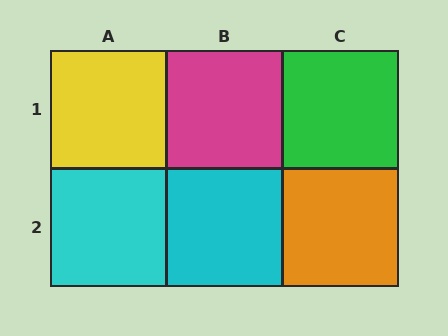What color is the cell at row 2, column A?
Cyan.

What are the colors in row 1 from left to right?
Yellow, magenta, green.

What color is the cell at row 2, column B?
Cyan.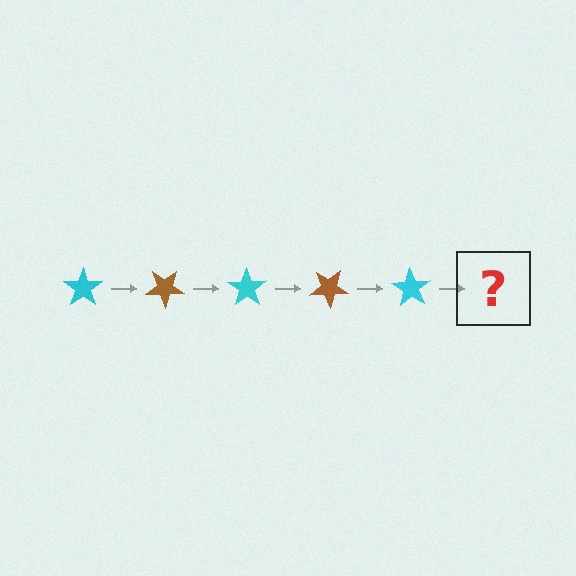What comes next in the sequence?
The next element should be a brown star, rotated 175 degrees from the start.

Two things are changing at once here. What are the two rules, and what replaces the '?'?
The two rules are that it rotates 35 degrees each step and the color cycles through cyan and brown. The '?' should be a brown star, rotated 175 degrees from the start.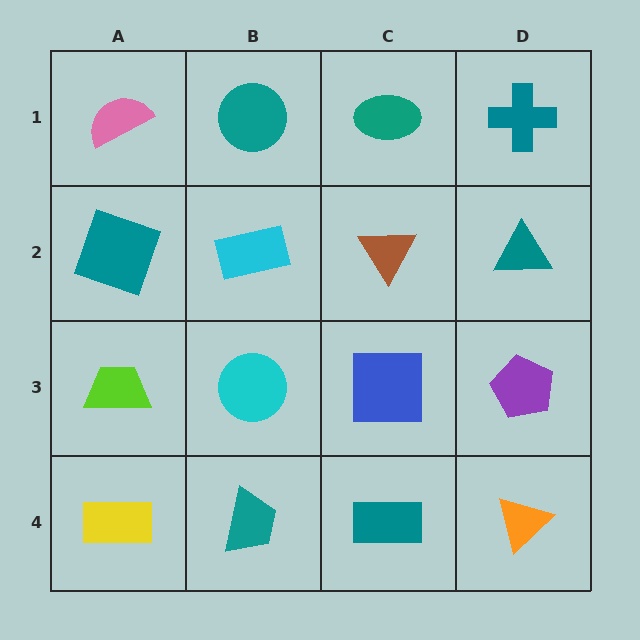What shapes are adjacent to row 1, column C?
A brown triangle (row 2, column C), a teal circle (row 1, column B), a teal cross (row 1, column D).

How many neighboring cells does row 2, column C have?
4.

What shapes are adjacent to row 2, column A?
A pink semicircle (row 1, column A), a lime trapezoid (row 3, column A), a cyan rectangle (row 2, column B).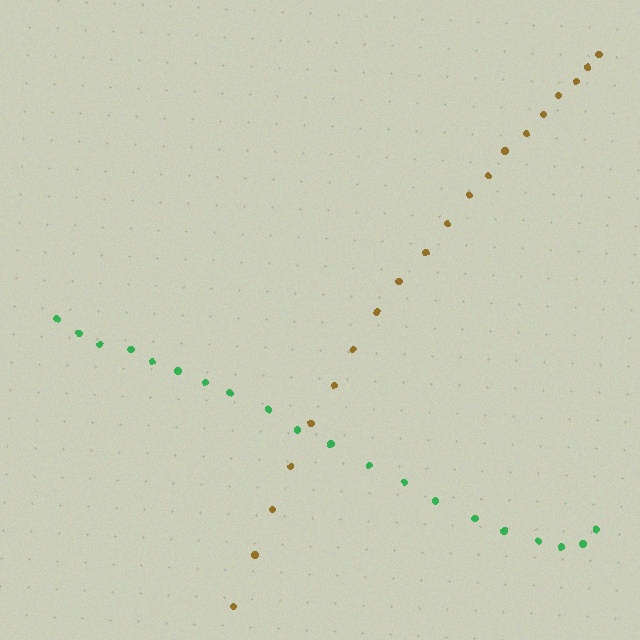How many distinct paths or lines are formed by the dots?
There are 2 distinct paths.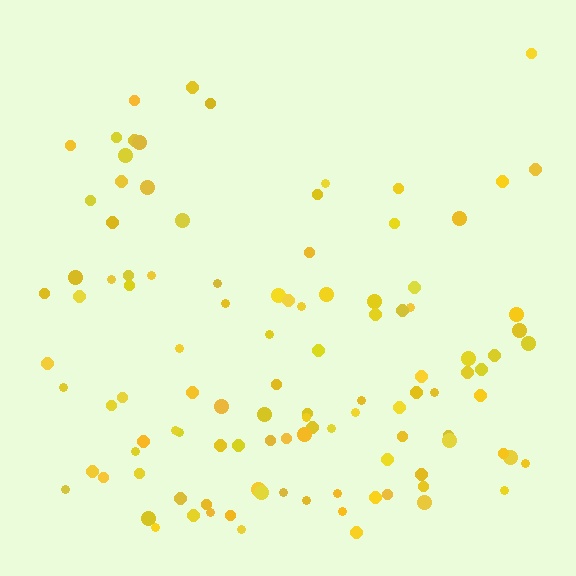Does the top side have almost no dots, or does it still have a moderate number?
Still a moderate number, just noticeably fewer than the bottom.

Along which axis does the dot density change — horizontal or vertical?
Vertical.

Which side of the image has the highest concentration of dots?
The bottom.